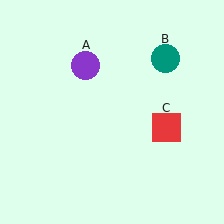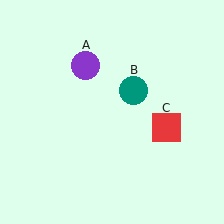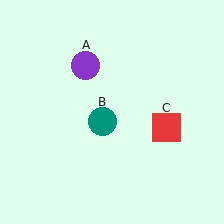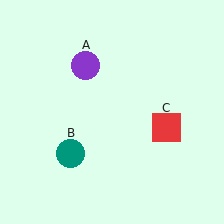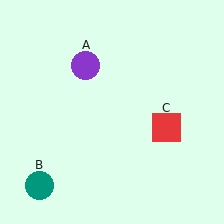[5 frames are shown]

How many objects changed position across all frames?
1 object changed position: teal circle (object B).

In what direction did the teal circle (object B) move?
The teal circle (object B) moved down and to the left.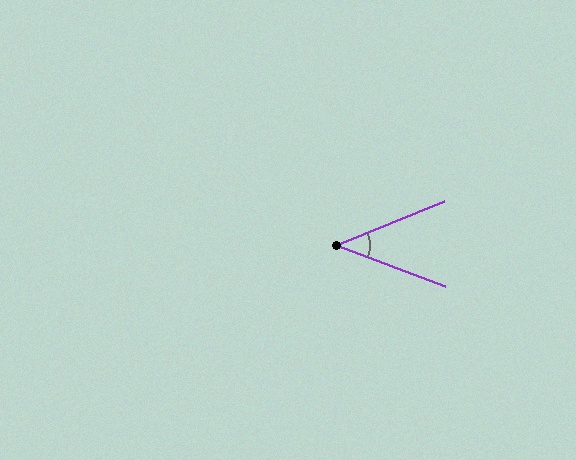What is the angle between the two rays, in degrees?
Approximately 43 degrees.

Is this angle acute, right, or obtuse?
It is acute.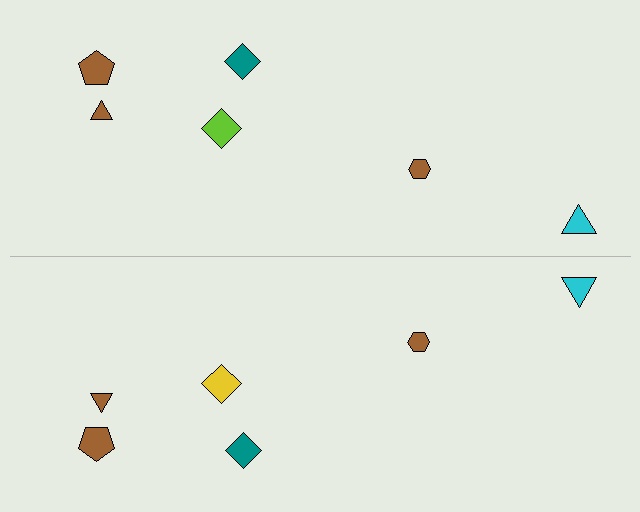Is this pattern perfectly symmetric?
No, the pattern is not perfectly symmetric. The yellow diamond on the bottom side breaks the symmetry — its mirror counterpart is lime.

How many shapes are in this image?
There are 12 shapes in this image.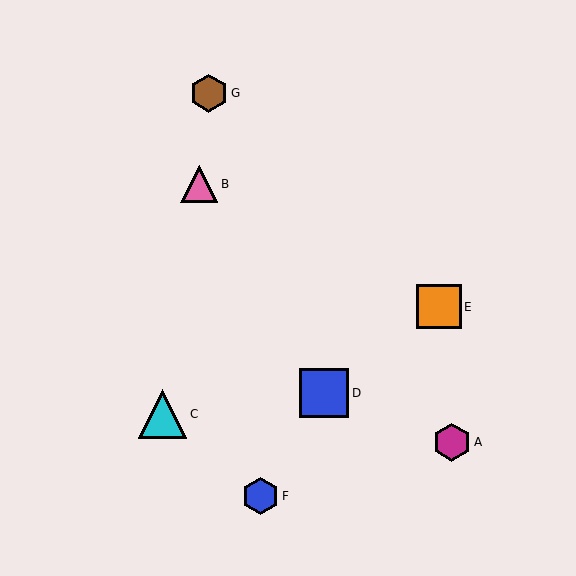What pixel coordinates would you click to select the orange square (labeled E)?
Click at (439, 307) to select the orange square E.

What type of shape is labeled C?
Shape C is a cyan triangle.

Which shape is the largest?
The blue square (labeled D) is the largest.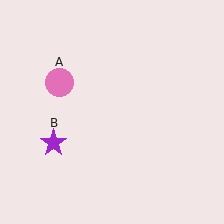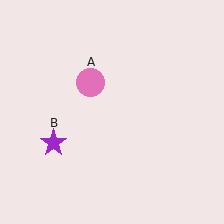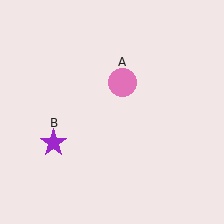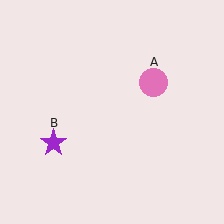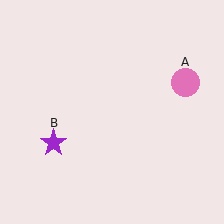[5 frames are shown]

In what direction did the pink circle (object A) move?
The pink circle (object A) moved right.